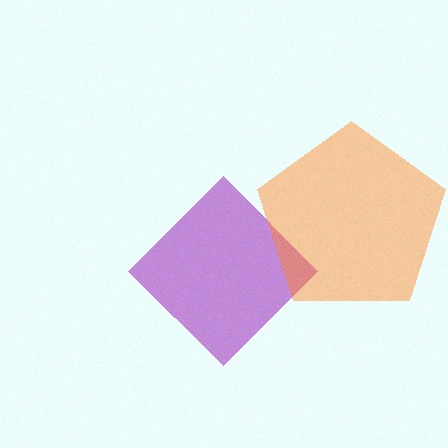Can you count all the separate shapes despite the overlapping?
Yes, there are 2 separate shapes.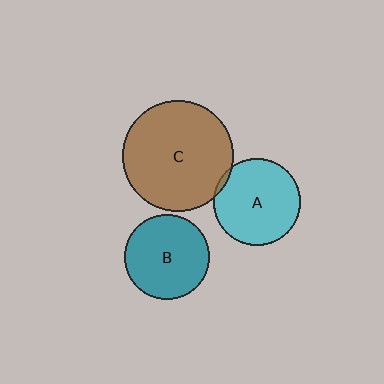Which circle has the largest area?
Circle C (brown).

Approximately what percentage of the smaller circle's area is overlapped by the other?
Approximately 5%.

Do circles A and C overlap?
Yes.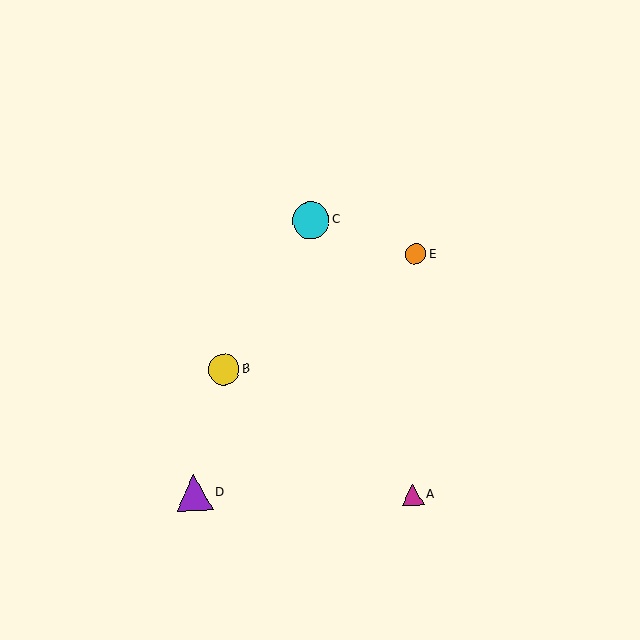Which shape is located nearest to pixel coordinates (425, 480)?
The magenta triangle (labeled A) at (413, 495) is nearest to that location.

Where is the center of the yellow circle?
The center of the yellow circle is at (224, 370).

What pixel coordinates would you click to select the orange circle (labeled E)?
Click at (416, 254) to select the orange circle E.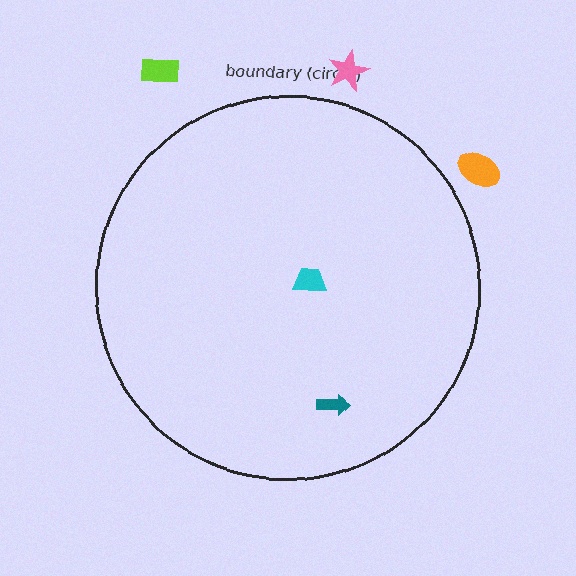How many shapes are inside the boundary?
2 inside, 3 outside.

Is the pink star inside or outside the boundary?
Outside.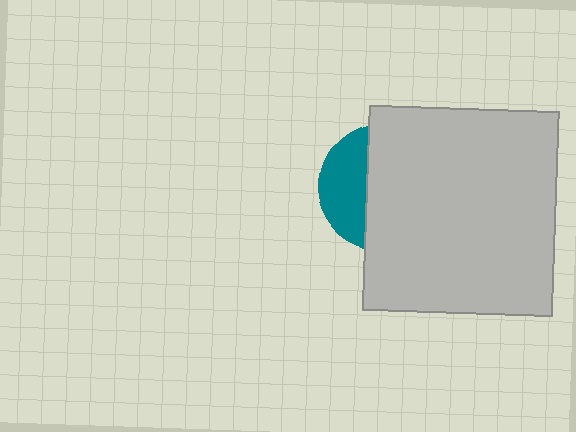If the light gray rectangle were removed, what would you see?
You would see the complete teal circle.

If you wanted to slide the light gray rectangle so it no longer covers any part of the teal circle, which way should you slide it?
Slide it right — that is the most direct way to separate the two shapes.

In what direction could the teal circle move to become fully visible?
The teal circle could move left. That would shift it out from behind the light gray rectangle entirely.